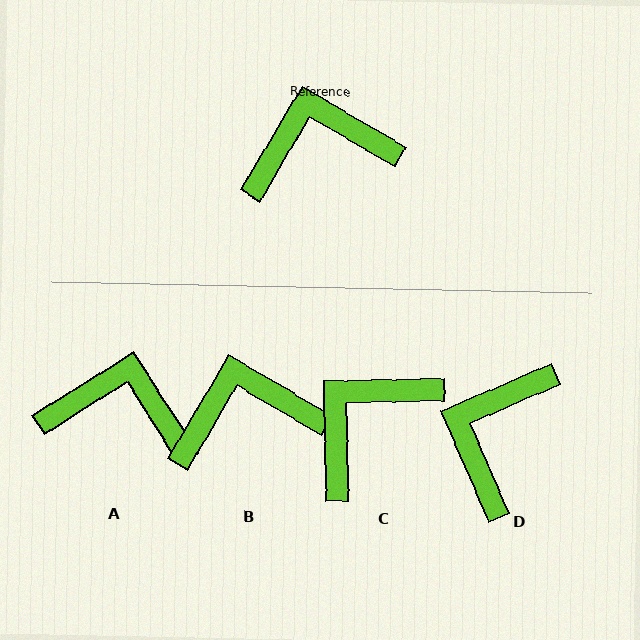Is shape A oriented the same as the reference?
No, it is off by about 27 degrees.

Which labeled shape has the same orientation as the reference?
B.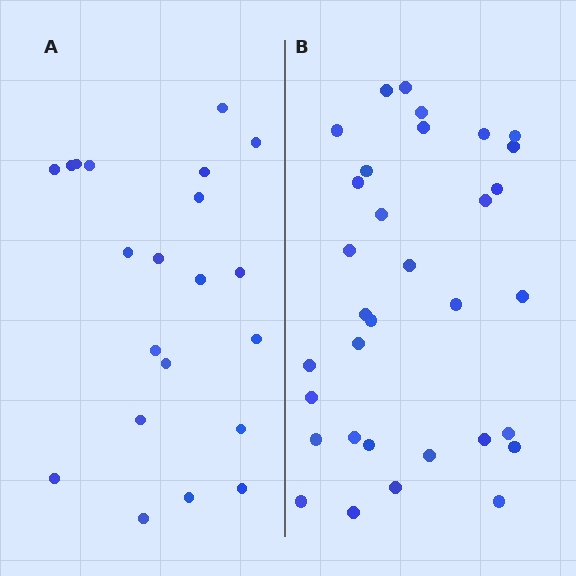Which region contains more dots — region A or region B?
Region B (the right region) has more dots.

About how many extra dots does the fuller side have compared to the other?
Region B has roughly 12 or so more dots than region A.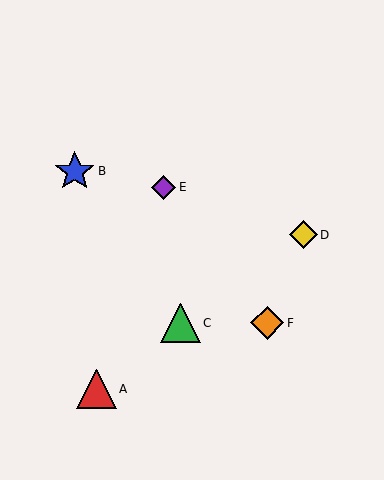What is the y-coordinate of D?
Object D is at y≈235.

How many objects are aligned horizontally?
2 objects (C, F) are aligned horizontally.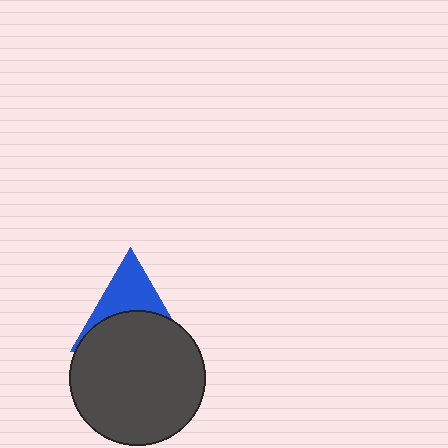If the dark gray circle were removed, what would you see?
You would see the complete blue triangle.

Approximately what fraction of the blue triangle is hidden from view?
Roughly 56% of the blue triangle is hidden behind the dark gray circle.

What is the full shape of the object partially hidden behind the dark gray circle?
The partially hidden object is a blue triangle.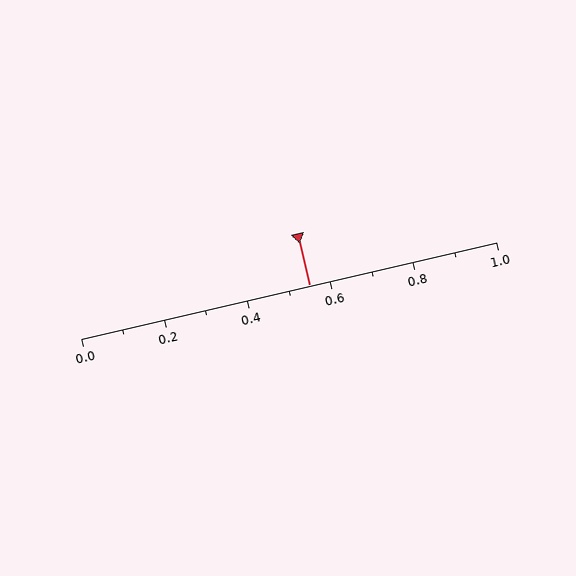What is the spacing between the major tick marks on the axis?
The major ticks are spaced 0.2 apart.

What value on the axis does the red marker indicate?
The marker indicates approximately 0.55.